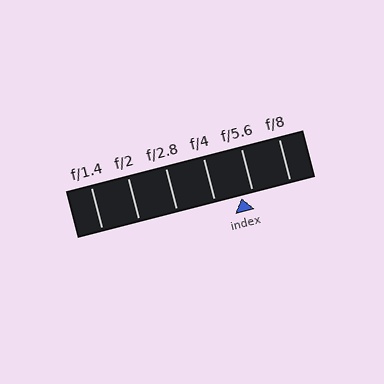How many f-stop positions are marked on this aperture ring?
There are 6 f-stop positions marked.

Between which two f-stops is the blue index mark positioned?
The index mark is between f/4 and f/5.6.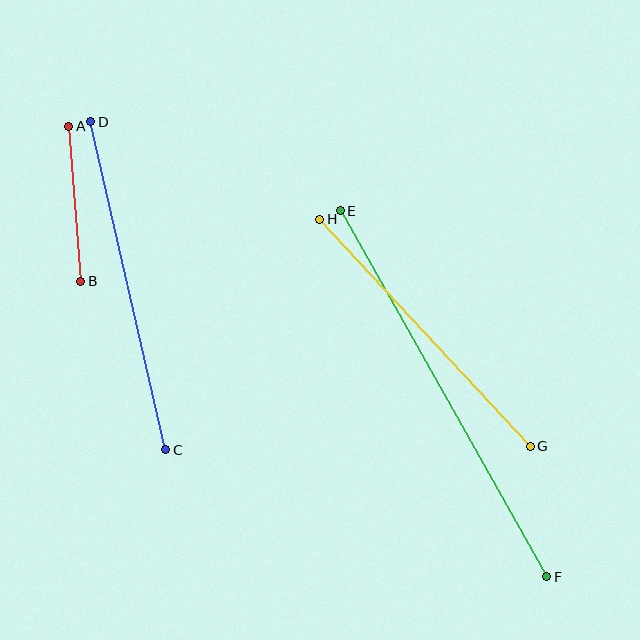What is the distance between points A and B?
The distance is approximately 156 pixels.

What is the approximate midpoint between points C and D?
The midpoint is at approximately (128, 286) pixels.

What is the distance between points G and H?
The distance is approximately 310 pixels.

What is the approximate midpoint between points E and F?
The midpoint is at approximately (444, 394) pixels.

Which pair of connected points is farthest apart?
Points E and F are farthest apart.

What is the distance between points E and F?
The distance is approximately 420 pixels.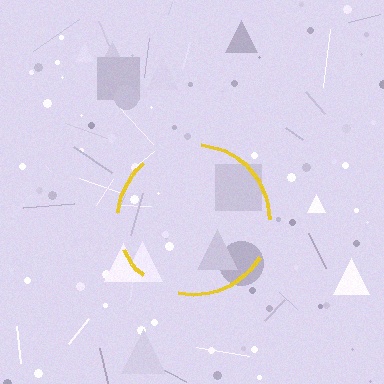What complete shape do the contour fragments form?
The contour fragments form a circle.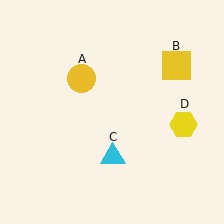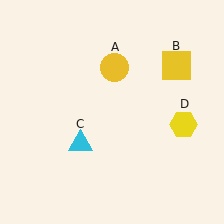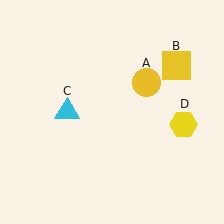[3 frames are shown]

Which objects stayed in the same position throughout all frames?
Yellow square (object B) and yellow hexagon (object D) remained stationary.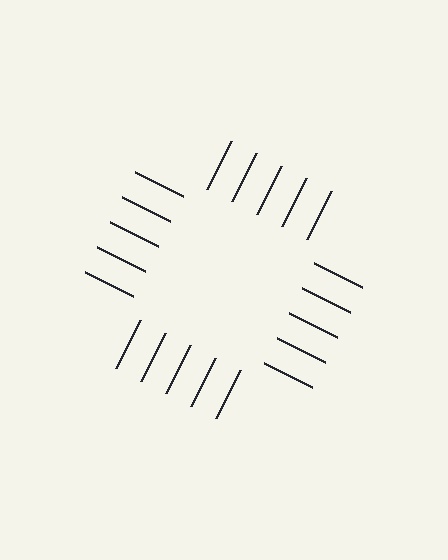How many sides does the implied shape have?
4 sides — the line-ends trace a square.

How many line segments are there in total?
20 — 5 along each of the 4 edges.